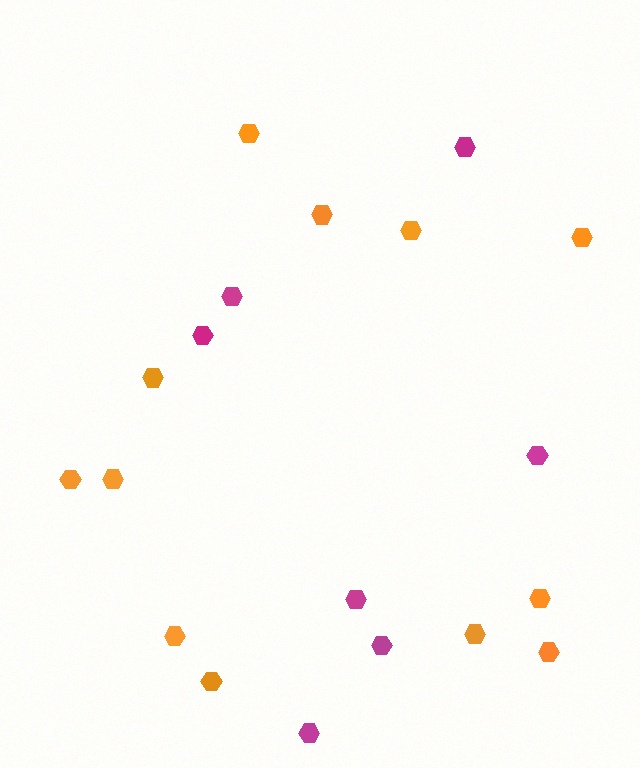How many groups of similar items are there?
There are 2 groups: one group of magenta hexagons (7) and one group of orange hexagons (12).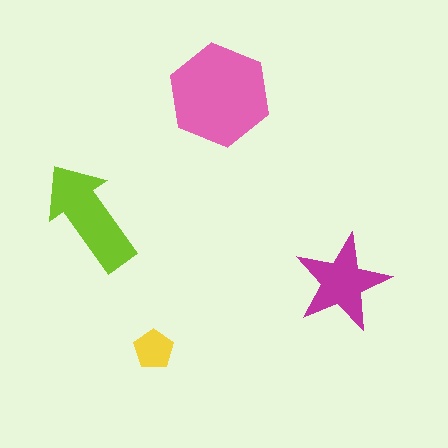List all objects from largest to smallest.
The pink hexagon, the lime arrow, the magenta star, the yellow pentagon.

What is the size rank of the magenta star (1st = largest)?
3rd.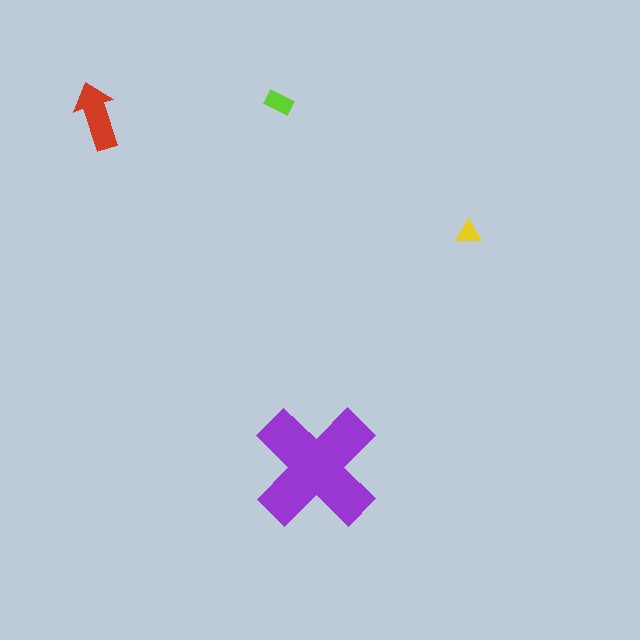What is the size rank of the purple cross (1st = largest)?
1st.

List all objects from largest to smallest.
The purple cross, the red arrow, the lime rectangle, the yellow triangle.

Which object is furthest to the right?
The yellow triangle is rightmost.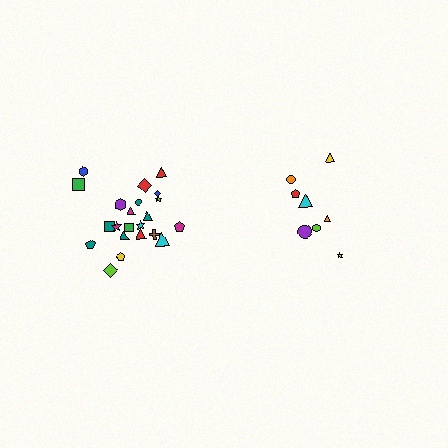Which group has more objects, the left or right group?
The left group.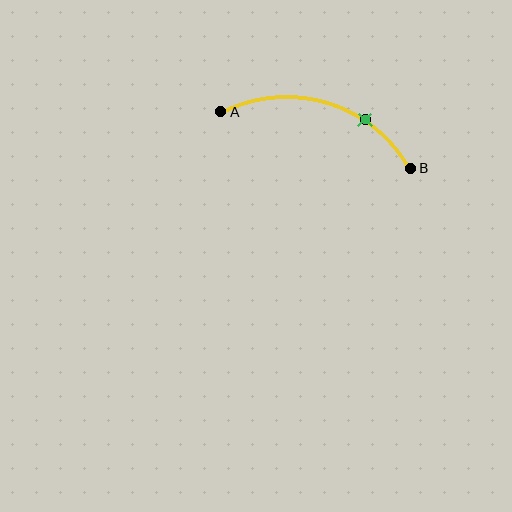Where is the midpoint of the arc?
The arc midpoint is the point on the curve farthest from the straight line joining A and B. It sits above that line.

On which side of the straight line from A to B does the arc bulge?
The arc bulges above the straight line connecting A and B.